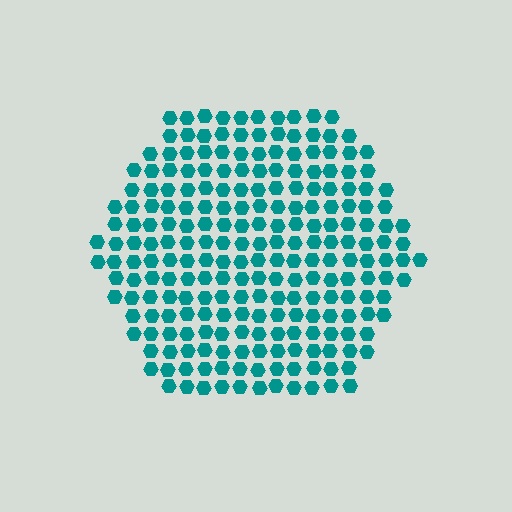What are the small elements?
The small elements are hexagons.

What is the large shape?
The large shape is a hexagon.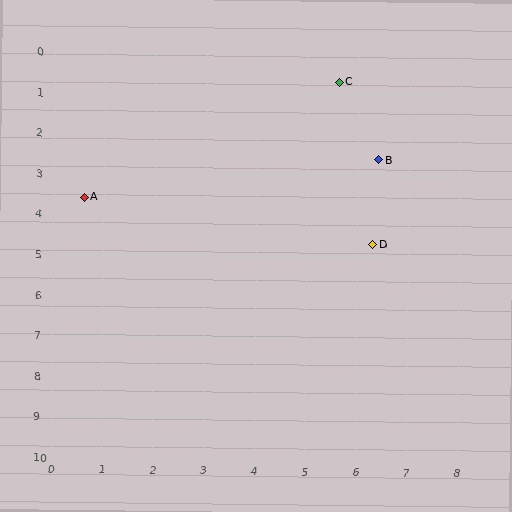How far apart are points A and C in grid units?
Points A and C are about 5.8 grid units apart.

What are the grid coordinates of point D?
Point D is at approximately (6.3, 4.7).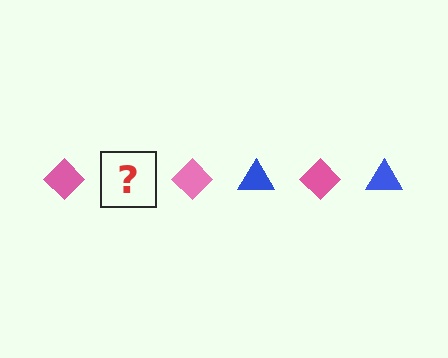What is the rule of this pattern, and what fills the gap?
The rule is that the pattern alternates between pink diamond and blue triangle. The gap should be filled with a blue triangle.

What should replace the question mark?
The question mark should be replaced with a blue triangle.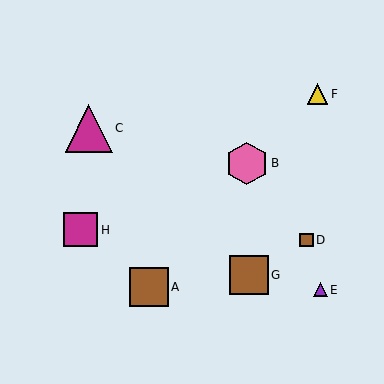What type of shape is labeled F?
Shape F is a yellow triangle.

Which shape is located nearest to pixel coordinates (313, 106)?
The yellow triangle (labeled F) at (318, 94) is nearest to that location.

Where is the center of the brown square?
The center of the brown square is at (249, 275).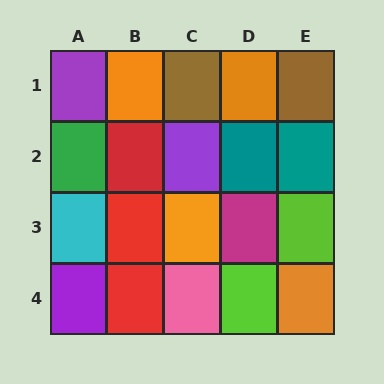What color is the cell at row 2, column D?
Teal.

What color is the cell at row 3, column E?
Lime.